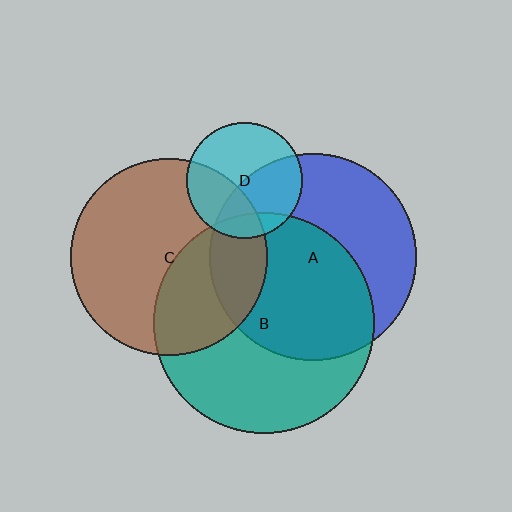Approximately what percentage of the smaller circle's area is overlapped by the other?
Approximately 55%.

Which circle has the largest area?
Circle B (teal).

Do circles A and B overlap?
Yes.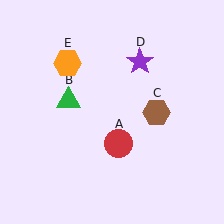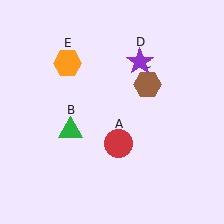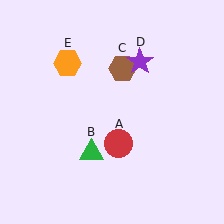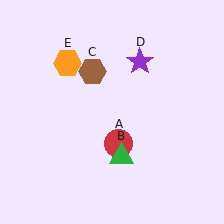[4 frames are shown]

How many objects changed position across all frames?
2 objects changed position: green triangle (object B), brown hexagon (object C).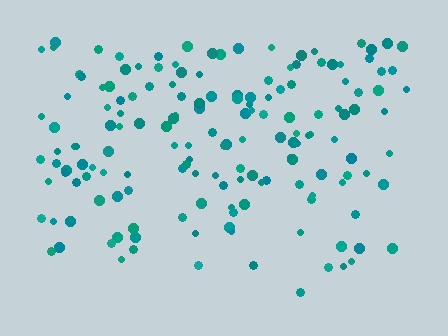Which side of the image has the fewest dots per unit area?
The bottom.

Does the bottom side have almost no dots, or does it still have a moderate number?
Still a moderate number, just noticeably fewer than the top.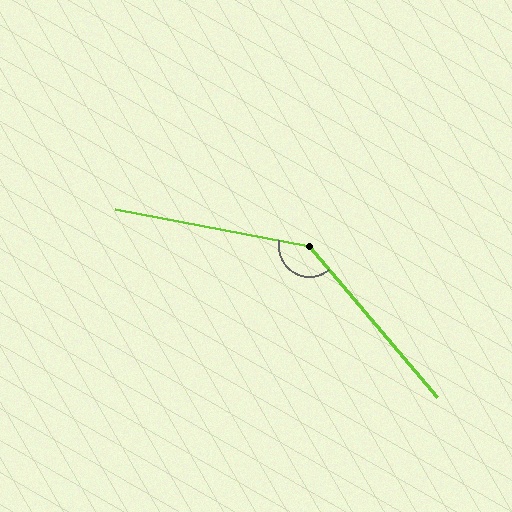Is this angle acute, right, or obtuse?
It is obtuse.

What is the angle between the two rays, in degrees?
Approximately 141 degrees.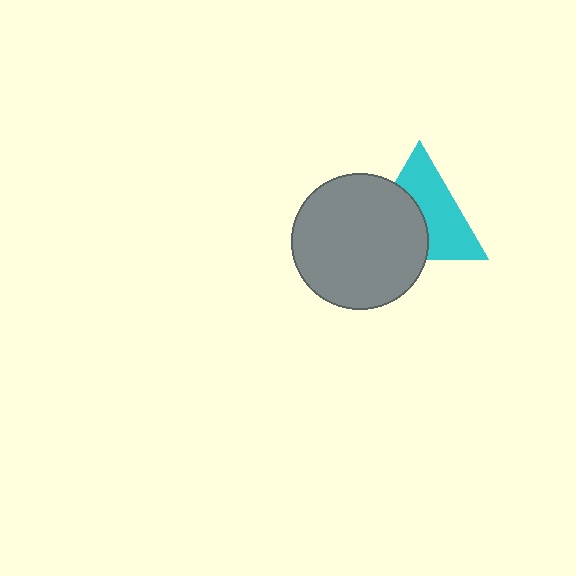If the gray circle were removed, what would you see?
You would see the complete cyan triangle.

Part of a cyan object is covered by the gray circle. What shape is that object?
It is a triangle.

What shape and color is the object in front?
The object in front is a gray circle.